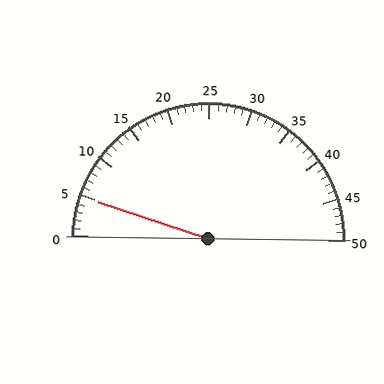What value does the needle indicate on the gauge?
The needle indicates approximately 5.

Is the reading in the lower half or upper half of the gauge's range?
The reading is in the lower half of the range (0 to 50).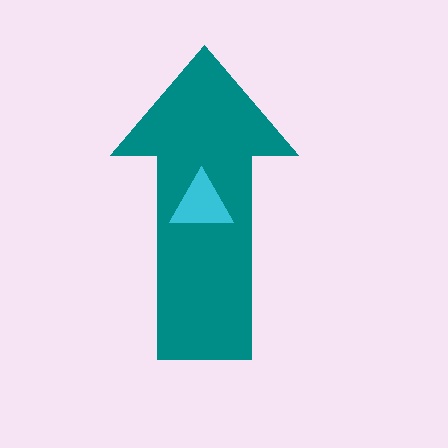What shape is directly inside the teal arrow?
The cyan triangle.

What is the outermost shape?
The teal arrow.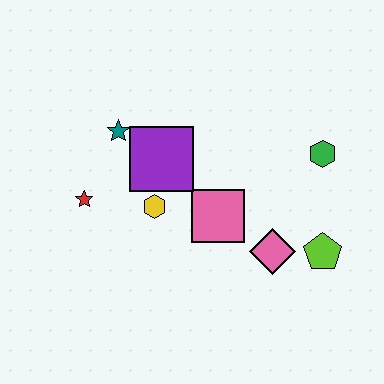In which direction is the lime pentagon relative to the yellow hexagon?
The lime pentagon is to the right of the yellow hexagon.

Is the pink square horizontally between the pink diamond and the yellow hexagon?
Yes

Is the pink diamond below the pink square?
Yes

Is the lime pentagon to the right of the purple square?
Yes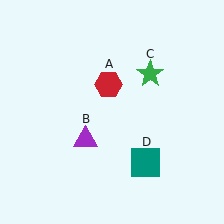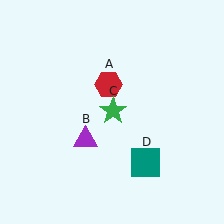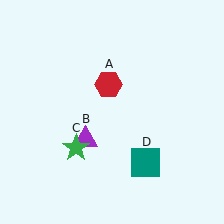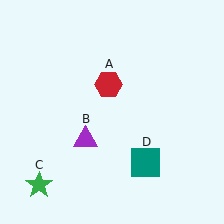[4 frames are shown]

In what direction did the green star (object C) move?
The green star (object C) moved down and to the left.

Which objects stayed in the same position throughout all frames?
Red hexagon (object A) and purple triangle (object B) and teal square (object D) remained stationary.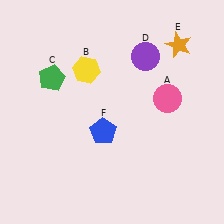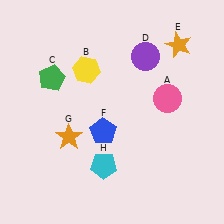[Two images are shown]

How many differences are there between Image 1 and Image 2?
There are 2 differences between the two images.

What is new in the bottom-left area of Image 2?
A cyan pentagon (H) was added in the bottom-left area of Image 2.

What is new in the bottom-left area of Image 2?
An orange star (G) was added in the bottom-left area of Image 2.